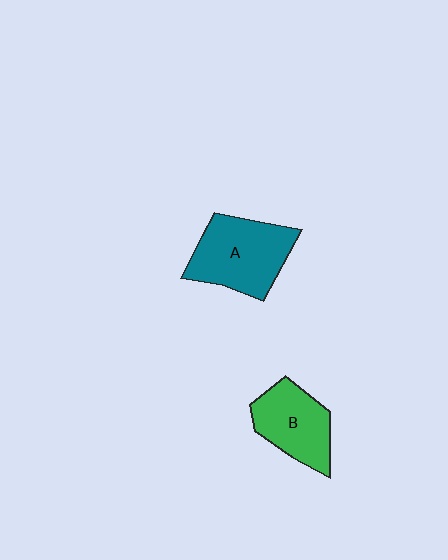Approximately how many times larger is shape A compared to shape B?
Approximately 1.3 times.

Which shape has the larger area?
Shape A (teal).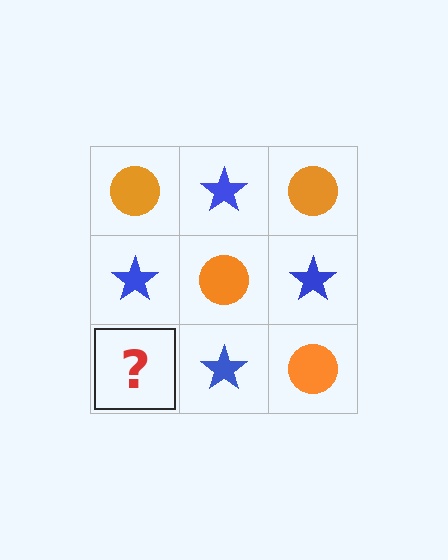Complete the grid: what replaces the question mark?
The question mark should be replaced with an orange circle.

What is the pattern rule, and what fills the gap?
The rule is that it alternates orange circle and blue star in a checkerboard pattern. The gap should be filled with an orange circle.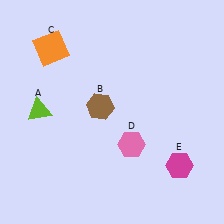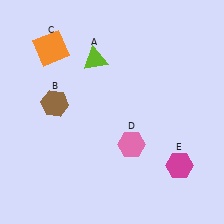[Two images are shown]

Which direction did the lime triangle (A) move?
The lime triangle (A) moved right.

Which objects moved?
The objects that moved are: the lime triangle (A), the brown hexagon (B).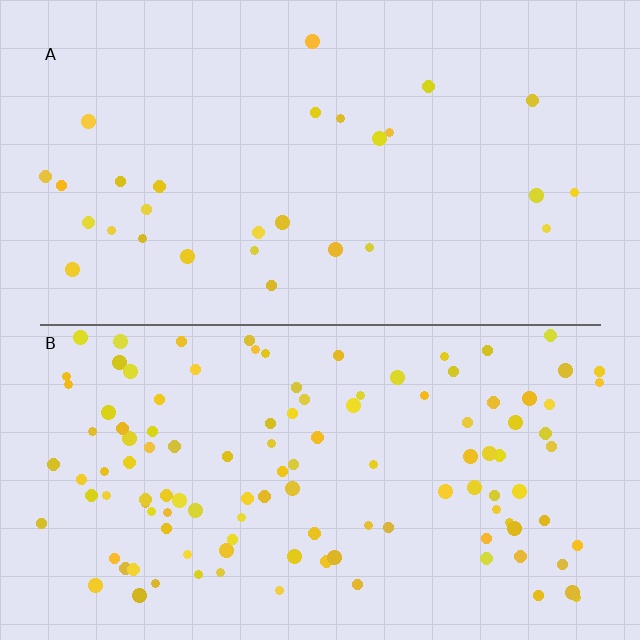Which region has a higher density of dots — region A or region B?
B (the bottom).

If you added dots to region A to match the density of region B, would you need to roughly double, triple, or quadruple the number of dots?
Approximately quadruple.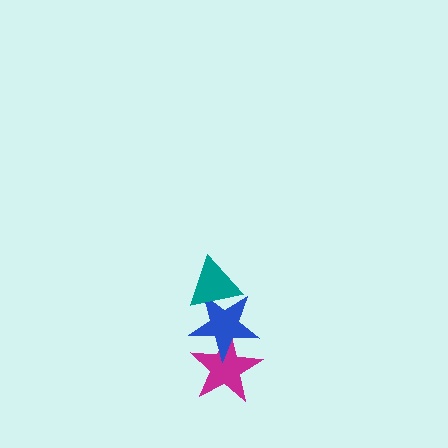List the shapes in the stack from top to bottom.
From top to bottom: the teal triangle, the blue star, the magenta star.